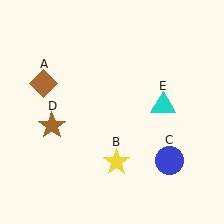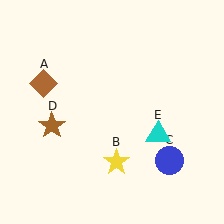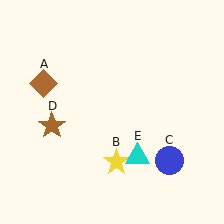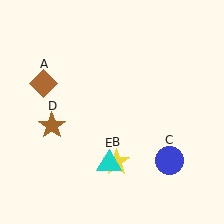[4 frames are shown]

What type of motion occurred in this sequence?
The cyan triangle (object E) rotated clockwise around the center of the scene.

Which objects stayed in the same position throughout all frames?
Brown diamond (object A) and yellow star (object B) and blue circle (object C) and brown star (object D) remained stationary.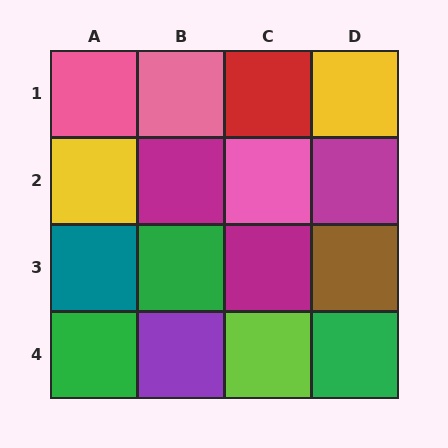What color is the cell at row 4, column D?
Green.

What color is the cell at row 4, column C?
Lime.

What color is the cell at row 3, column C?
Magenta.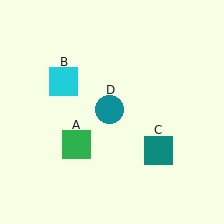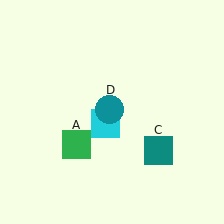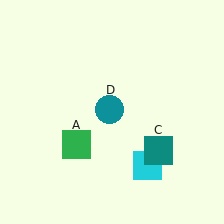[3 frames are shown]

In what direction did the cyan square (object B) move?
The cyan square (object B) moved down and to the right.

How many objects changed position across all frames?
1 object changed position: cyan square (object B).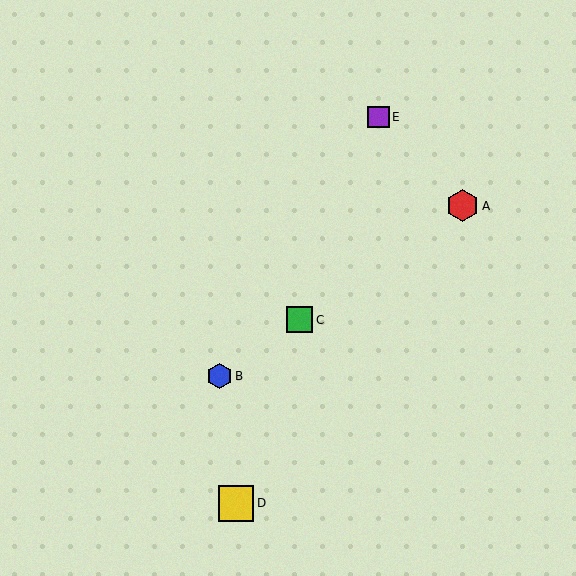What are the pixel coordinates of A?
Object A is at (462, 206).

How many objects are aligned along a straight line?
3 objects (A, B, C) are aligned along a straight line.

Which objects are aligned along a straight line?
Objects A, B, C are aligned along a straight line.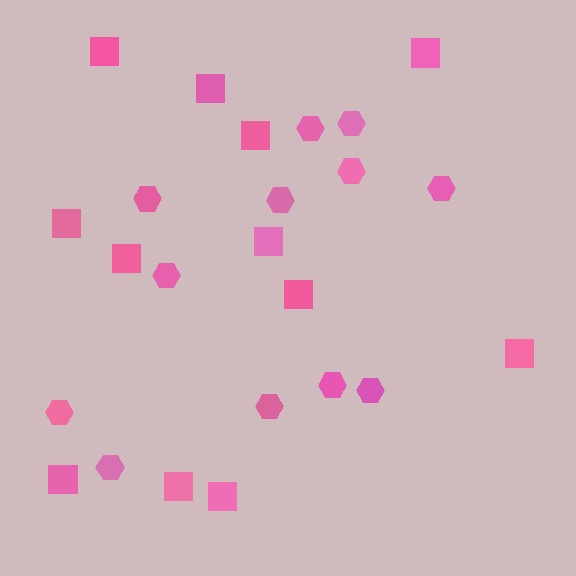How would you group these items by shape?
There are 2 groups: one group of squares (12) and one group of hexagons (12).